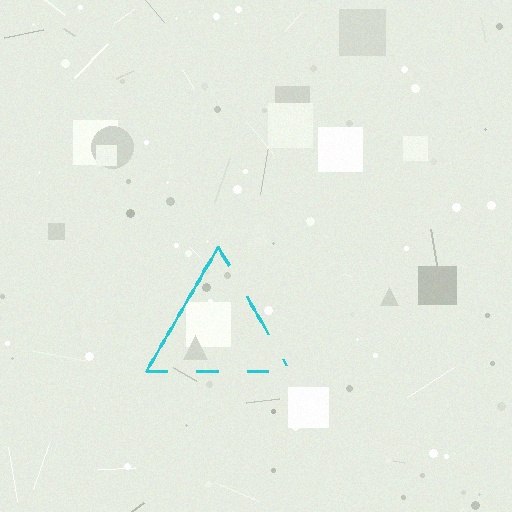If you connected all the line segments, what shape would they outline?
They would outline a triangle.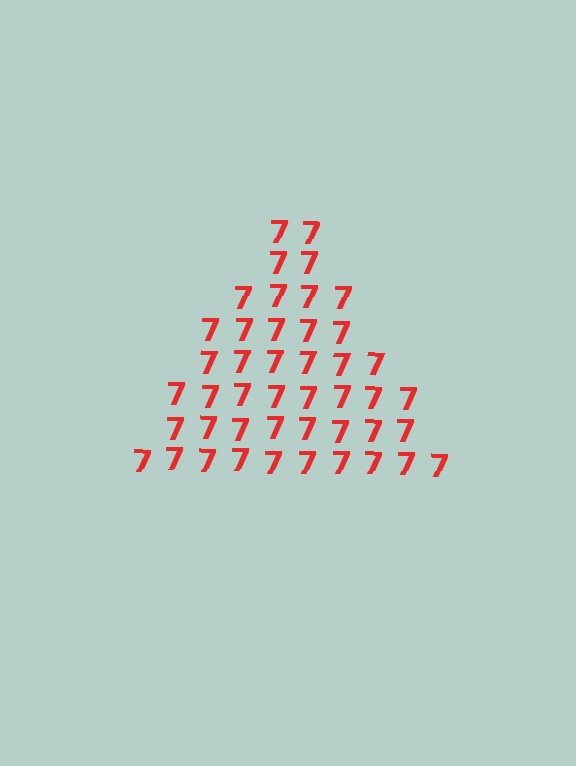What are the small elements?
The small elements are digit 7's.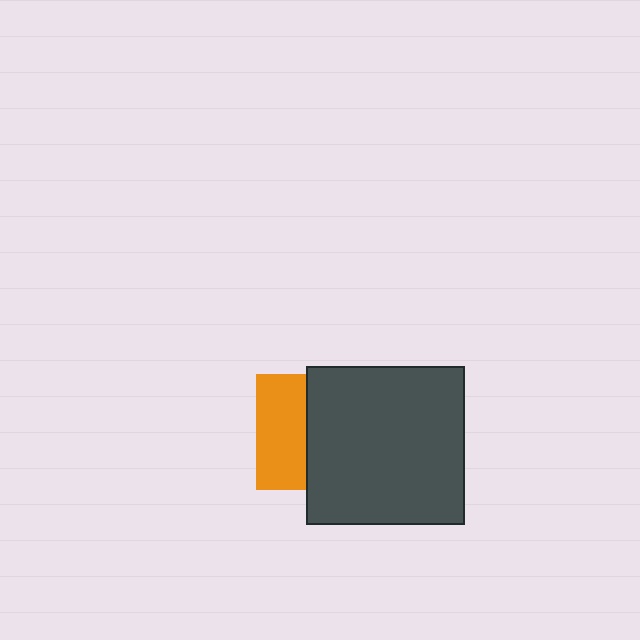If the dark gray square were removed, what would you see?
You would see the complete orange square.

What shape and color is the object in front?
The object in front is a dark gray square.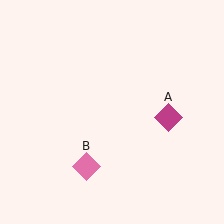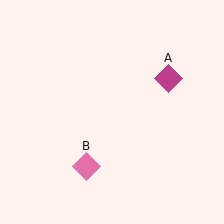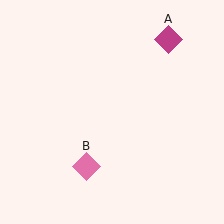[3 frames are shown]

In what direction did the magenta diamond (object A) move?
The magenta diamond (object A) moved up.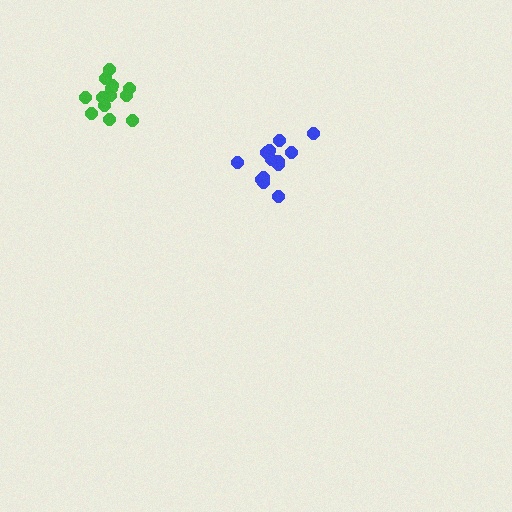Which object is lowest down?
The blue cluster is bottommost.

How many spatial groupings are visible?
There are 2 spatial groupings.